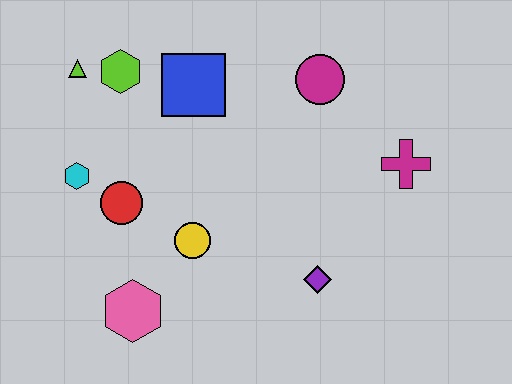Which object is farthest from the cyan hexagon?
The magenta cross is farthest from the cyan hexagon.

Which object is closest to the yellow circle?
The red circle is closest to the yellow circle.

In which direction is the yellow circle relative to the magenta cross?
The yellow circle is to the left of the magenta cross.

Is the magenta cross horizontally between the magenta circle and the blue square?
No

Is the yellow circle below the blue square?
Yes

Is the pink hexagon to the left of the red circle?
No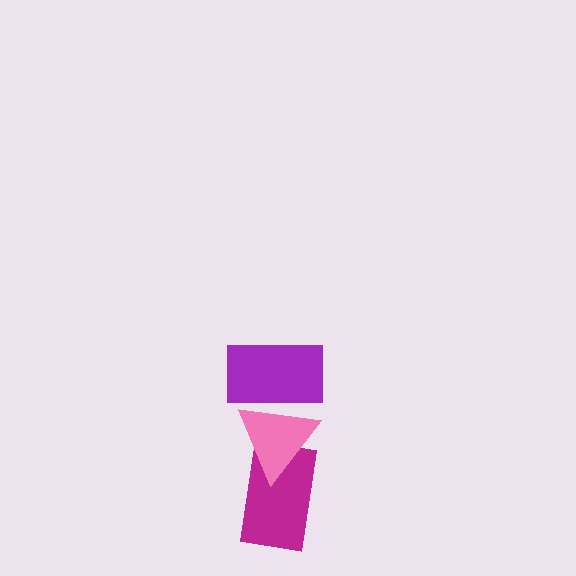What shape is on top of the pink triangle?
The purple rectangle is on top of the pink triangle.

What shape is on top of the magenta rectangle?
The pink triangle is on top of the magenta rectangle.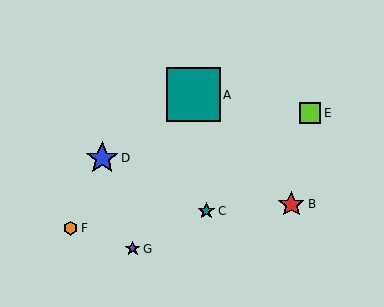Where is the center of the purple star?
The center of the purple star is at (133, 249).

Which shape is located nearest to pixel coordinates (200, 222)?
The teal star (labeled C) at (206, 211) is nearest to that location.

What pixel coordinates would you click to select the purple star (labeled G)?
Click at (133, 249) to select the purple star G.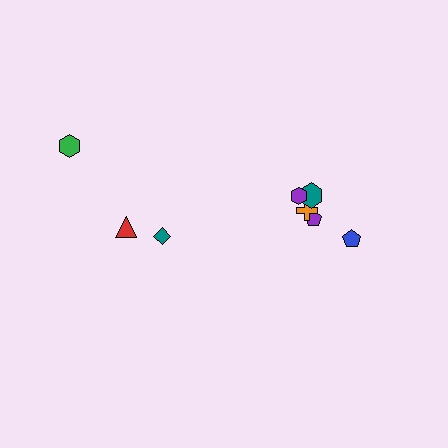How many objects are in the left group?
There are 3 objects.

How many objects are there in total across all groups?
There are 8 objects.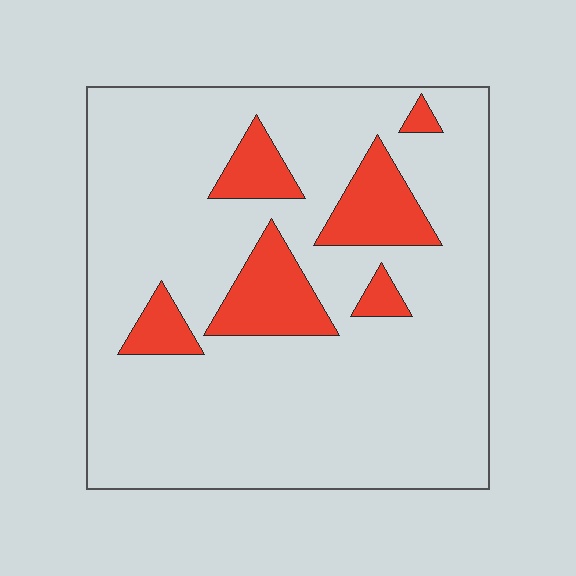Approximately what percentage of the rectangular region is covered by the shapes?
Approximately 15%.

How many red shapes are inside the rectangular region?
6.